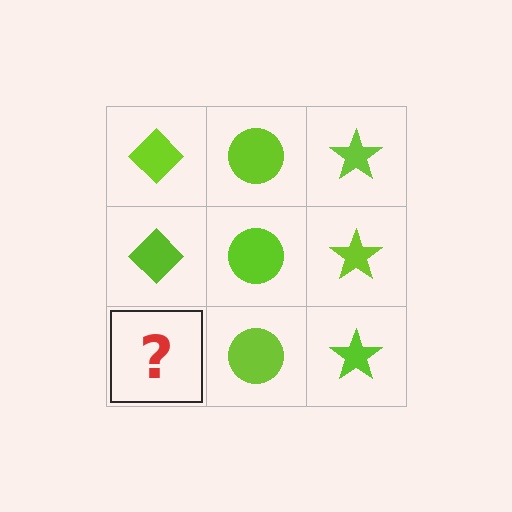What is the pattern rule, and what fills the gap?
The rule is that each column has a consistent shape. The gap should be filled with a lime diamond.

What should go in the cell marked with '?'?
The missing cell should contain a lime diamond.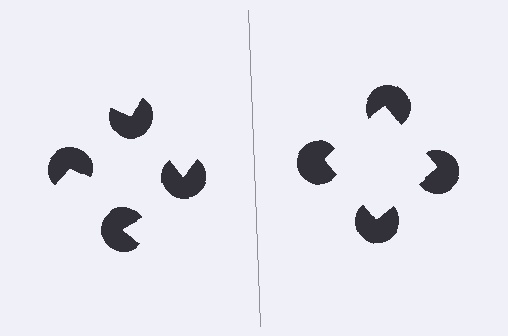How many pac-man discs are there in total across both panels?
8 — 4 on each side.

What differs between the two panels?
The pac-man discs are positioned identically on both sides; only the wedge orientations differ. On the right they align to a square; on the left they are misaligned.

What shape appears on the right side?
An illusory square.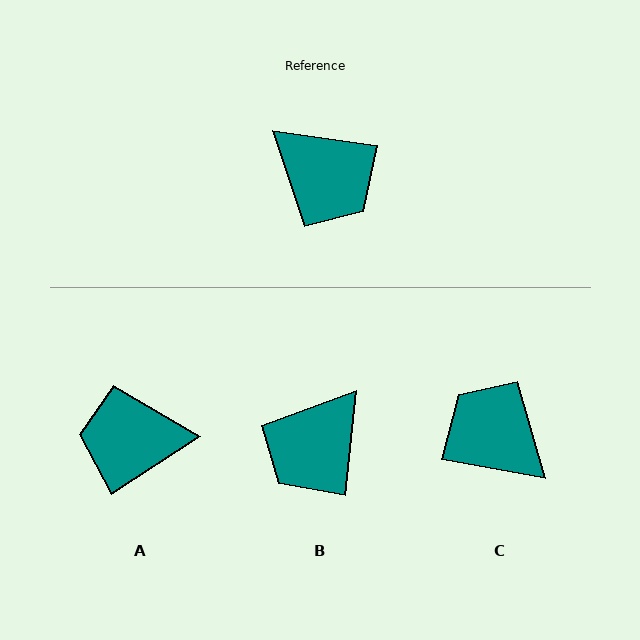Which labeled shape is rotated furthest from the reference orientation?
C, about 178 degrees away.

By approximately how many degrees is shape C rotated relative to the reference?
Approximately 178 degrees counter-clockwise.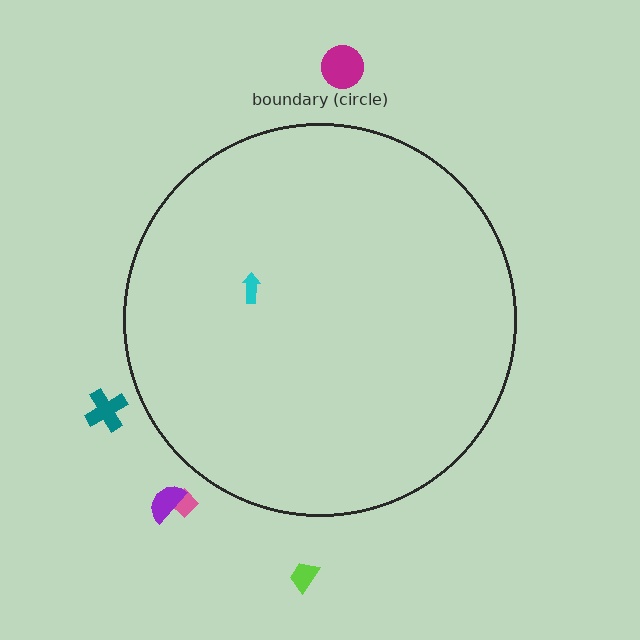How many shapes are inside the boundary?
1 inside, 5 outside.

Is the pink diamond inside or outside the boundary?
Outside.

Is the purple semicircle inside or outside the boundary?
Outside.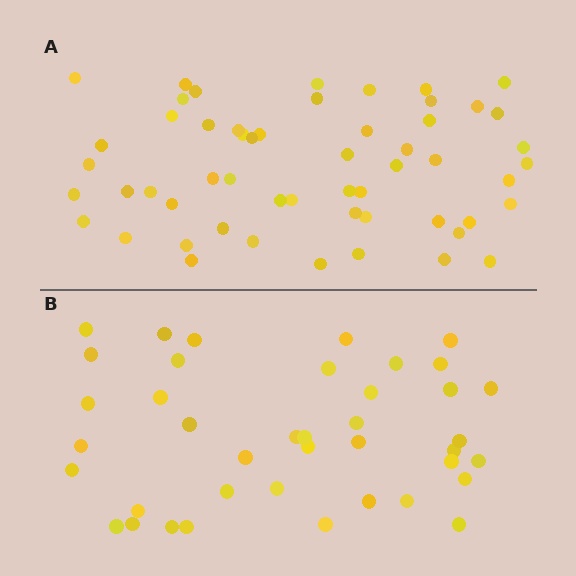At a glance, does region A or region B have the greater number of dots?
Region A (the top region) has more dots.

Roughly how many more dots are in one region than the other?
Region A has approximately 15 more dots than region B.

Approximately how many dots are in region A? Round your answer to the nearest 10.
About 60 dots. (The exact count is 55, which rounds to 60.)